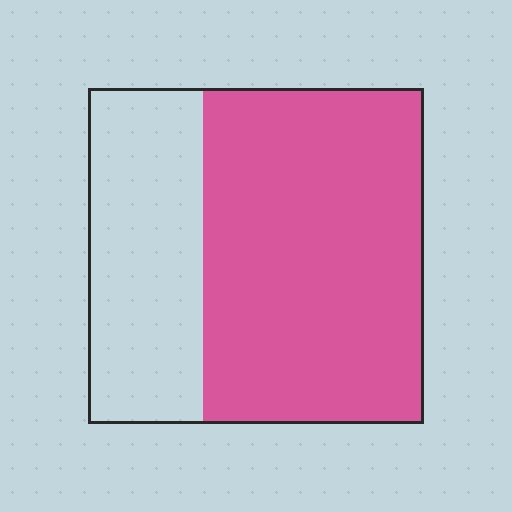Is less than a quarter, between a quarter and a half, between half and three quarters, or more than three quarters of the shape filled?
Between half and three quarters.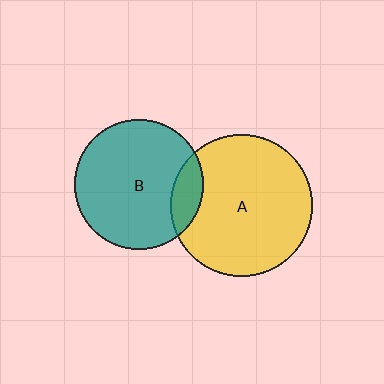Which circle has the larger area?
Circle A (yellow).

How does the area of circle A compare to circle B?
Approximately 1.2 times.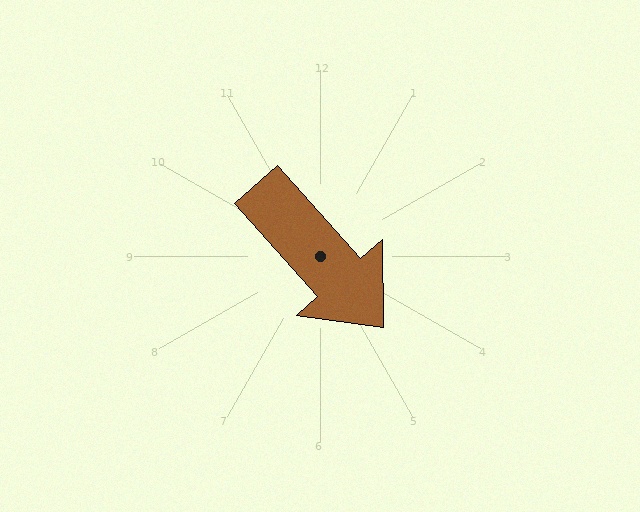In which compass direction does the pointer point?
Southeast.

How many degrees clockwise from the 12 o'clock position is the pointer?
Approximately 138 degrees.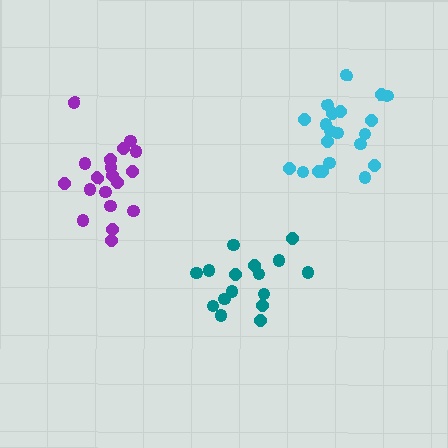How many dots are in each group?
Group 1: 16 dots, Group 2: 20 dots, Group 3: 21 dots (57 total).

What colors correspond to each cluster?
The clusters are colored: teal, purple, cyan.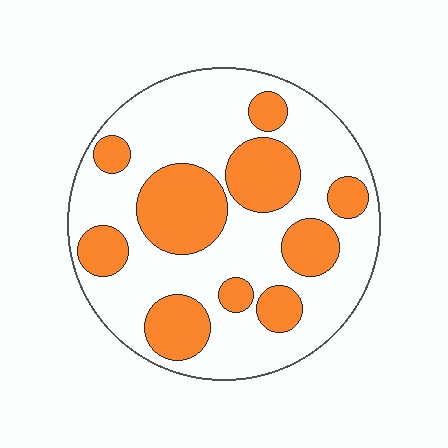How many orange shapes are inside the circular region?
10.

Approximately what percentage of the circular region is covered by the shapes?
Approximately 35%.